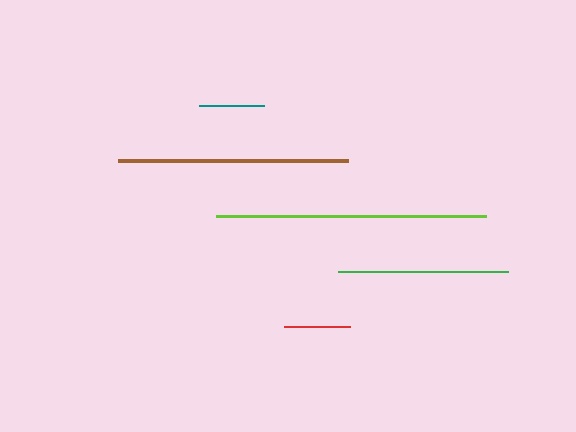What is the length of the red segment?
The red segment is approximately 65 pixels long.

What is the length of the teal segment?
The teal segment is approximately 65 pixels long.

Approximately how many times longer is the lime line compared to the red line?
The lime line is approximately 4.2 times the length of the red line.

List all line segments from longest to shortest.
From longest to shortest: lime, brown, green, teal, red.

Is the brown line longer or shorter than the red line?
The brown line is longer than the red line.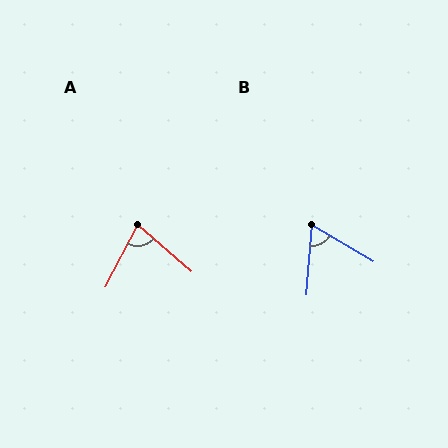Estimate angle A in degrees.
Approximately 76 degrees.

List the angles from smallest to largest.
B (64°), A (76°).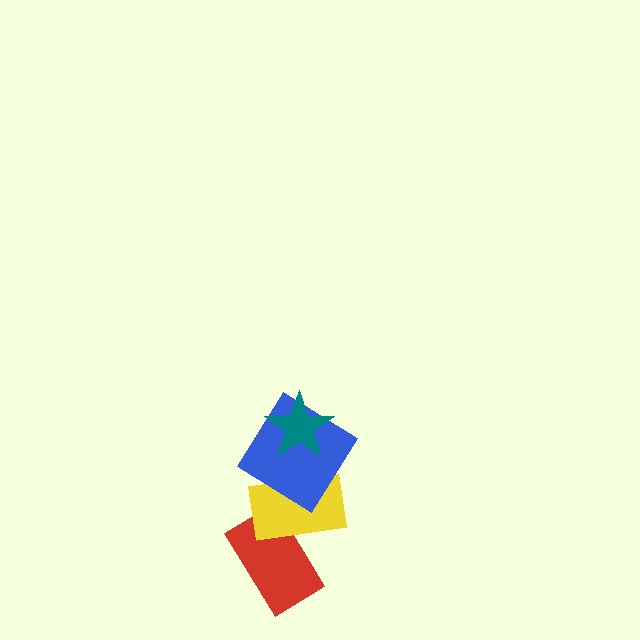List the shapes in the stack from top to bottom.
From top to bottom: the teal star, the blue diamond, the yellow rectangle, the red rectangle.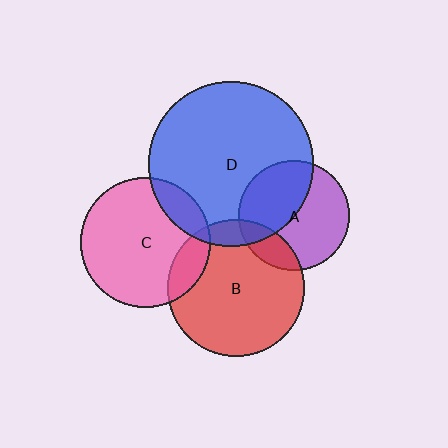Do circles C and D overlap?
Yes.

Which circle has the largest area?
Circle D (blue).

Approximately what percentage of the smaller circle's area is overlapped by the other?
Approximately 15%.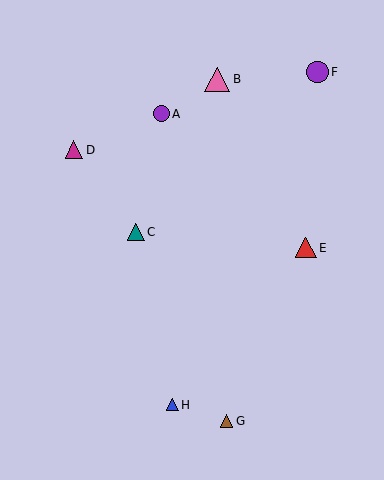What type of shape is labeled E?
Shape E is a red triangle.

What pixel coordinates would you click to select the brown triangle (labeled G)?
Click at (226, 421) to select the brown triangle G.